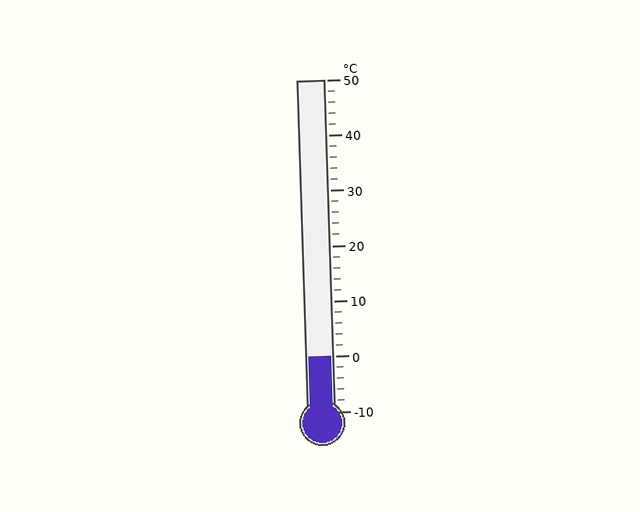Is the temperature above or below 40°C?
The temperature is below 40°C.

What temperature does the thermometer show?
The thermometer shows approximately 0°C.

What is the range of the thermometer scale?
The thermometer scale ranges from -10°C to 50°C.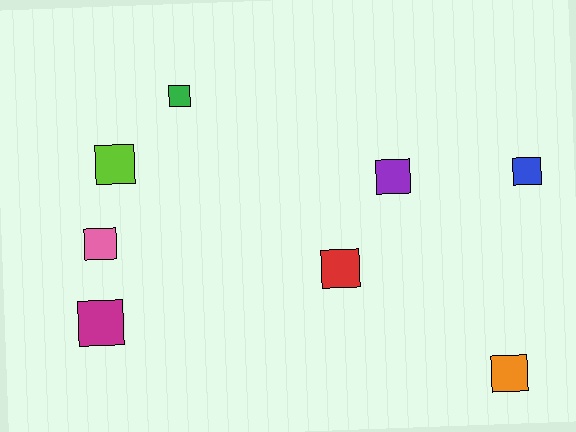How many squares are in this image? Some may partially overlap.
There are 8 squares.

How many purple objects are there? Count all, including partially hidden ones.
There is 1 purple object.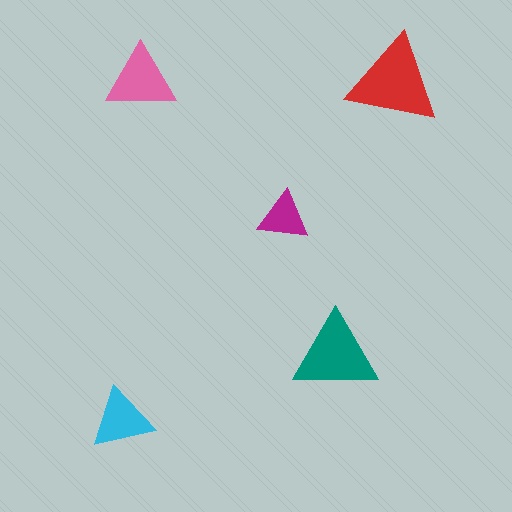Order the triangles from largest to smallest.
the red one, the teal one, the pink one, the cyan one, the magenta one.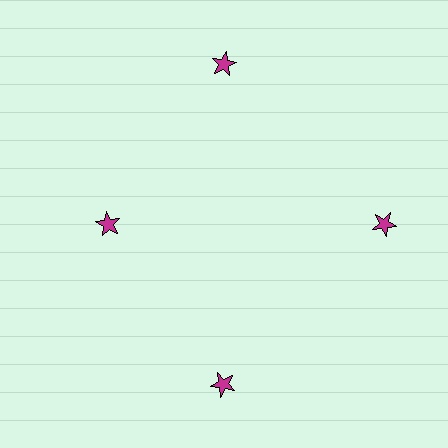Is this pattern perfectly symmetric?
No. The 4 magenta stars are arranged in a ring, but one element near the 9 o'clock position is pulled inward toward the center, breaking the 4-fold rotational symmetry.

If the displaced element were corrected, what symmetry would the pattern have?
It would have 4-fold rotational symmetry — the pattern would map onto itself every 90 degrees.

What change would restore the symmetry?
The symmetry would be restored by moving it outward, back onto the ring so that all 4 stars sit at equal angles and equal distance from the center.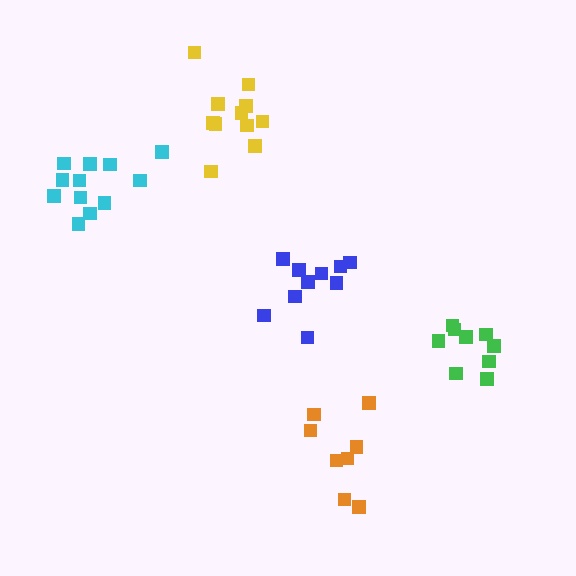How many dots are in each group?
Group 1: 12 dots, Group 2: 10 dots, Group 3: 9 dots, Group 4: 8 dots, Group 5: 11 dots (50 total).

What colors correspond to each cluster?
The clusters are colored: cyan, blue, green, orange, yellow.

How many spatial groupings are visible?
There are 5 spatial groupings.